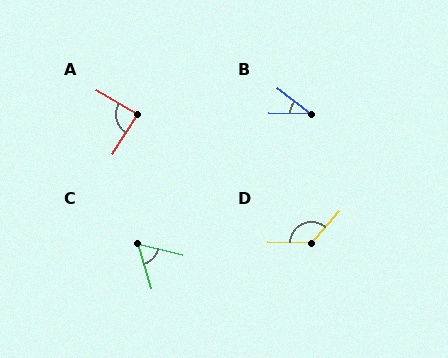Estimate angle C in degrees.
Approximately 60 degrees.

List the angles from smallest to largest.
B (37°), C (60°), A (88°), D (129°).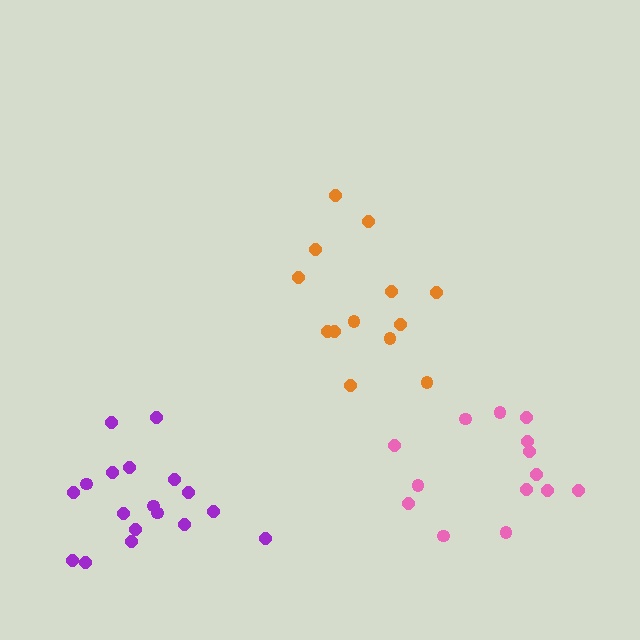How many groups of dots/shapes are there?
There are 3 groups.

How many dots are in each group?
Group 1: 14 dots, Group 2: 18 dots, Group 3: 13 dots (45 total).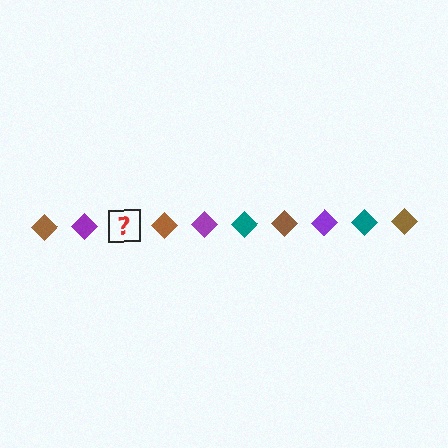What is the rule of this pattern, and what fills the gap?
The rule is that the pattern cycles through brown, purple, teal diamonds. The gap should be filled with a teal diamond.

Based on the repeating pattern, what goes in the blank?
The blank should be a teal diamond.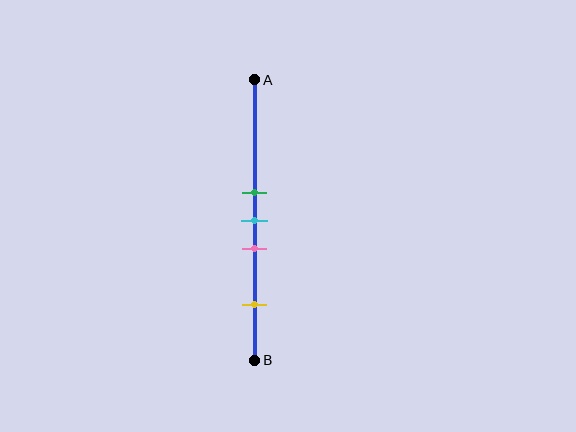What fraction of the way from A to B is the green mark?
The green mark is approximately 40% (0.4) of the way from A to B.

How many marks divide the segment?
There are 4 marks dividing the segment.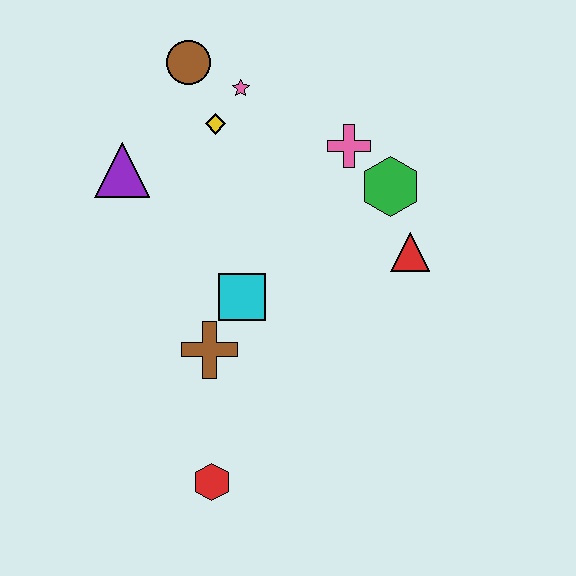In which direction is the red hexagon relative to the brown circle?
The red hexagon is below the brown circle.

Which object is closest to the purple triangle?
The yellow diamond is closest to the purple triangle.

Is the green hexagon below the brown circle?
Yes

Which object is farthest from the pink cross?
The red hexagon is farthest from the pink cross.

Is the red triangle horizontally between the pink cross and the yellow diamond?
No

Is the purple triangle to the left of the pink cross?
Yes